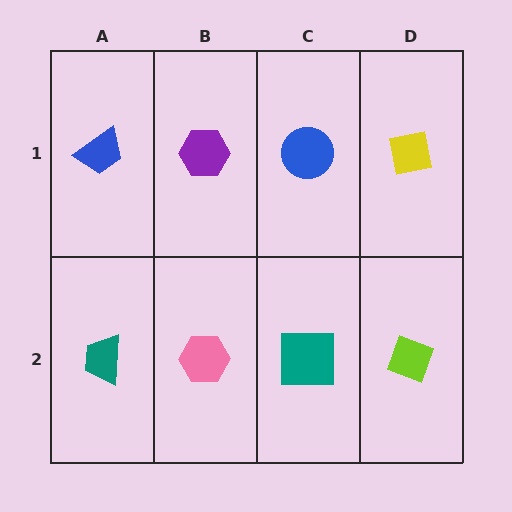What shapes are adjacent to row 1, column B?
A pink hexagon (row 2, column B), a blue trapezoid (row 1, column A), a blue circle (row 1, column C).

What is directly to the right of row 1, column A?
A purple hexagon.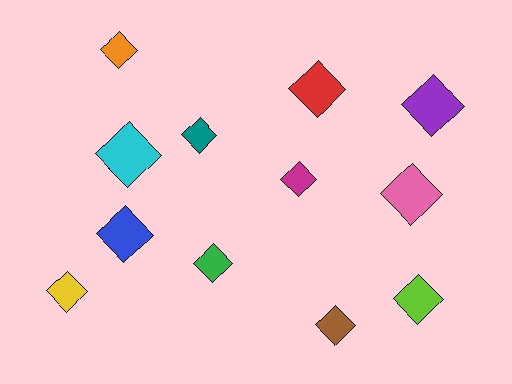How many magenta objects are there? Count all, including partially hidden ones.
There is 1 magenta object.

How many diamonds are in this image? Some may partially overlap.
There are 12 diamonds.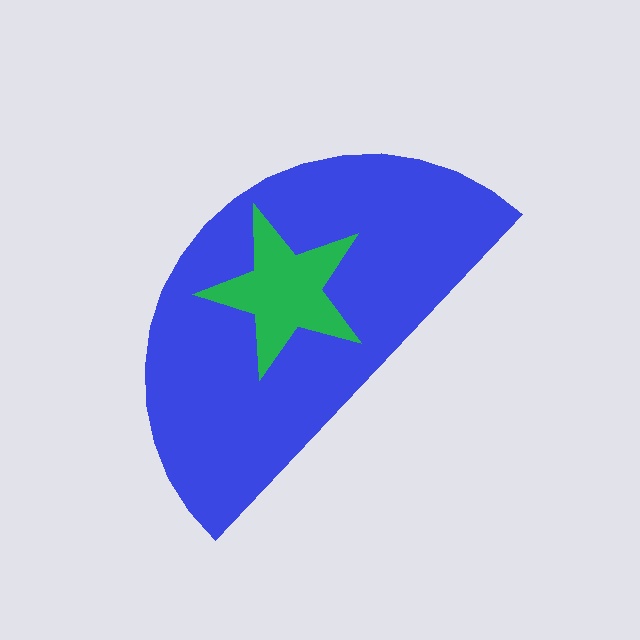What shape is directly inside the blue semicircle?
The green star.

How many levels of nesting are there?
2.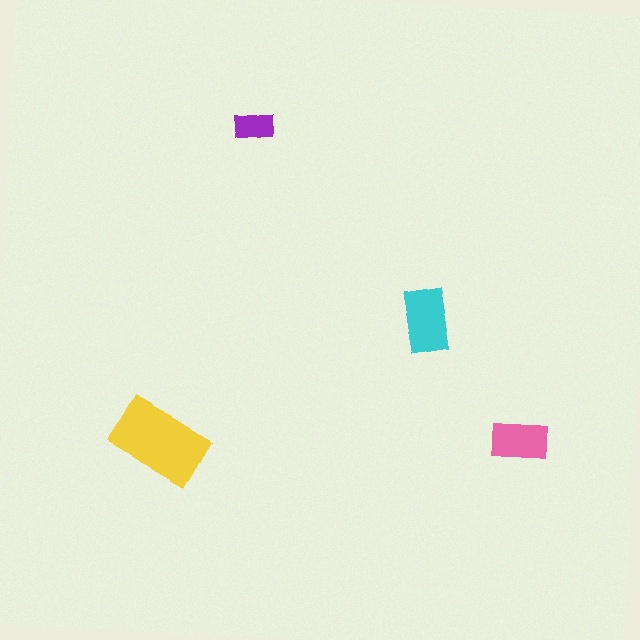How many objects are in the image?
There are 4 objects in the image.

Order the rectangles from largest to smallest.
the yellow one, the cyan one, the pink one, the purple one.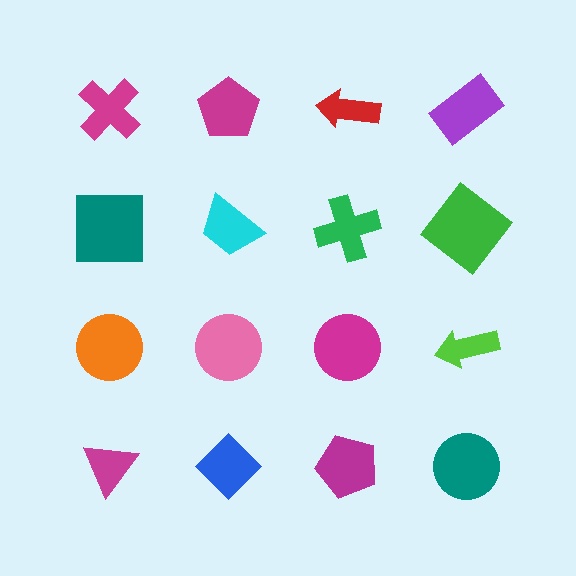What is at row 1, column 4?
A purple rectangle.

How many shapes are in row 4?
4 shapes.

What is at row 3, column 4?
A lime arrow.